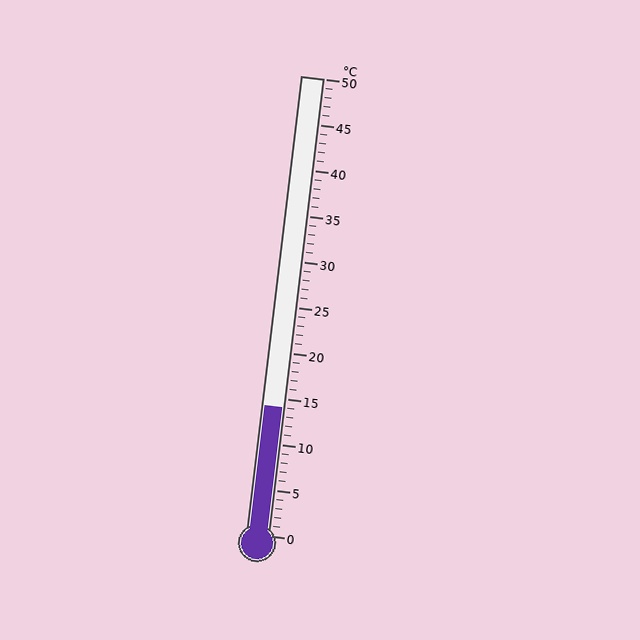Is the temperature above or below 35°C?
The temperature is below 35°C.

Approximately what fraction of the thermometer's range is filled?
The thermometer is filled to approximately 30% of its range.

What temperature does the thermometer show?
The thermometer shows approximately 14°C.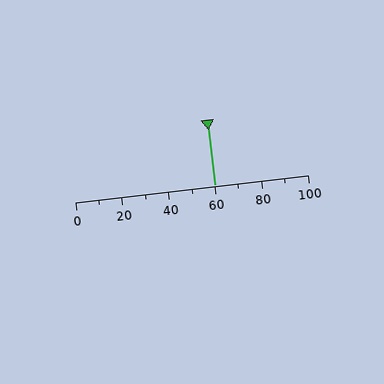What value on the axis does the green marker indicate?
The marker indicates approximately 60.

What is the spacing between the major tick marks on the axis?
The major ticks are spaced 20 apart.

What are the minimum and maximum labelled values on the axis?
The axis runs from 0 to 100.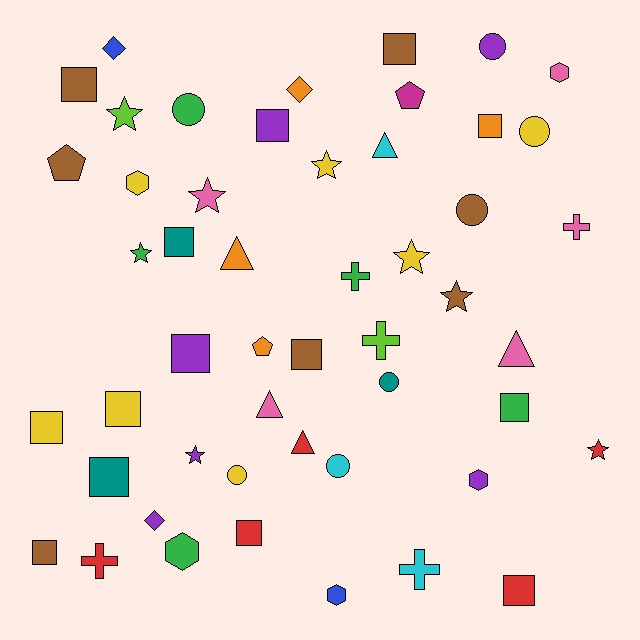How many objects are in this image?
There are 50 objects.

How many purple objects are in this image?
There are 6 purple objects.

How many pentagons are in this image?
There are 3 pentagons.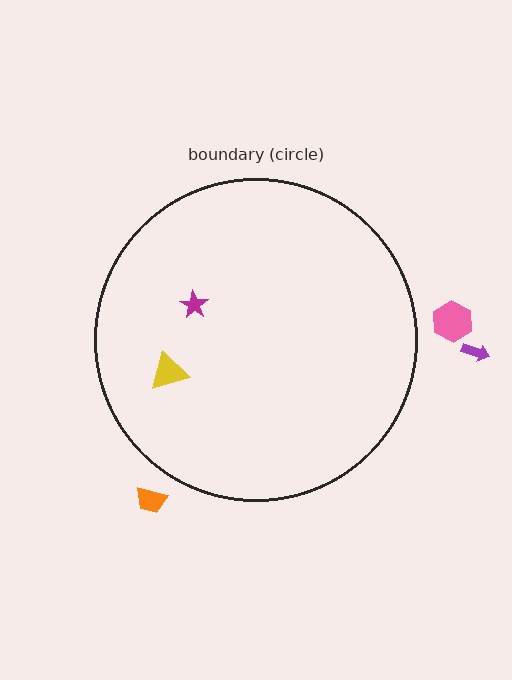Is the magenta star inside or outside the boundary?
Inside.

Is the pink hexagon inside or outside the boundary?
Outside.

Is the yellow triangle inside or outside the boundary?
Inside.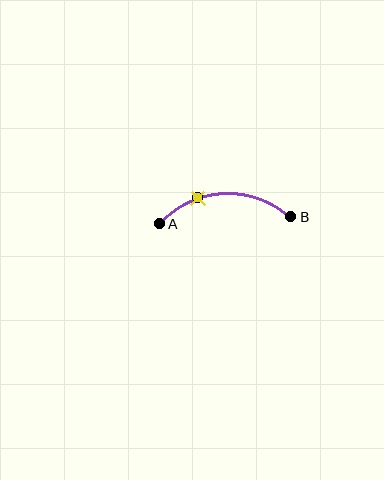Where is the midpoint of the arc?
The arc midpoint is the point on the curve farthest from the straight line joining A and B. It sits above that line.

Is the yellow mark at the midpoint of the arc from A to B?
No. The yellow mark lies on the arc but is closer to endpoint A. The arc midpoint would be at the point on the curve equidistant along the arc from both A and B.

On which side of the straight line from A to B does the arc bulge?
The arc bulges above the straight line connecting A and B.